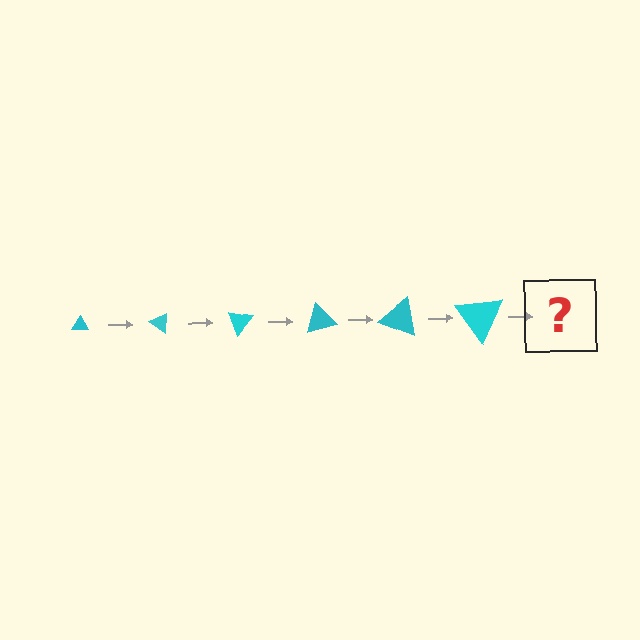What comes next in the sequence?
The next element should be a triangle, larger than the previous one and rotated 210 degrees from the start.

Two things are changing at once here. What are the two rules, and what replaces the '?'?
The two rules are that the triangle grows larger each step and it rotates 35 degrees each step. The '?' should be a triangle, larger than the previous one and rotated 210 degrees from the start.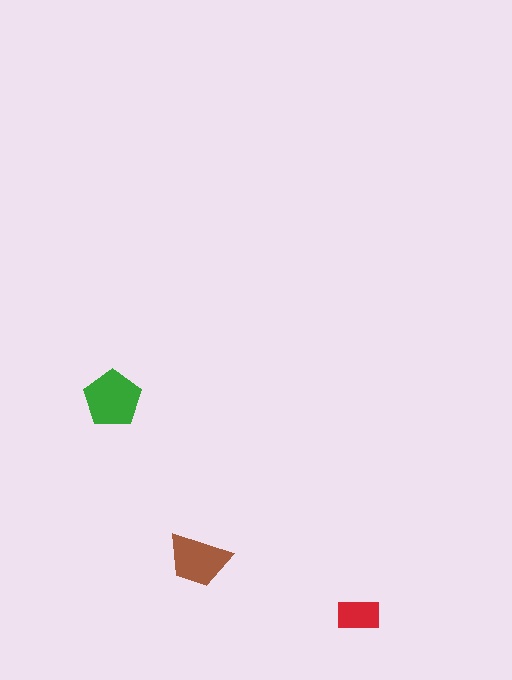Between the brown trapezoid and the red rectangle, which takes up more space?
The brown trapezoid.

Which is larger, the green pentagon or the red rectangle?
The green pentagon.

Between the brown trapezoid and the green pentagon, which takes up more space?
The green pentagon.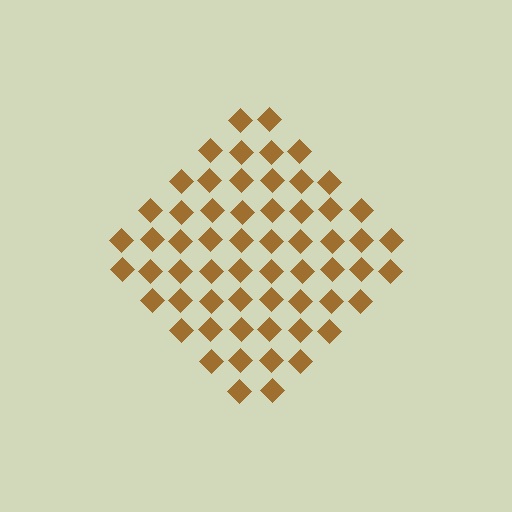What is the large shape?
The large shape is a diamond.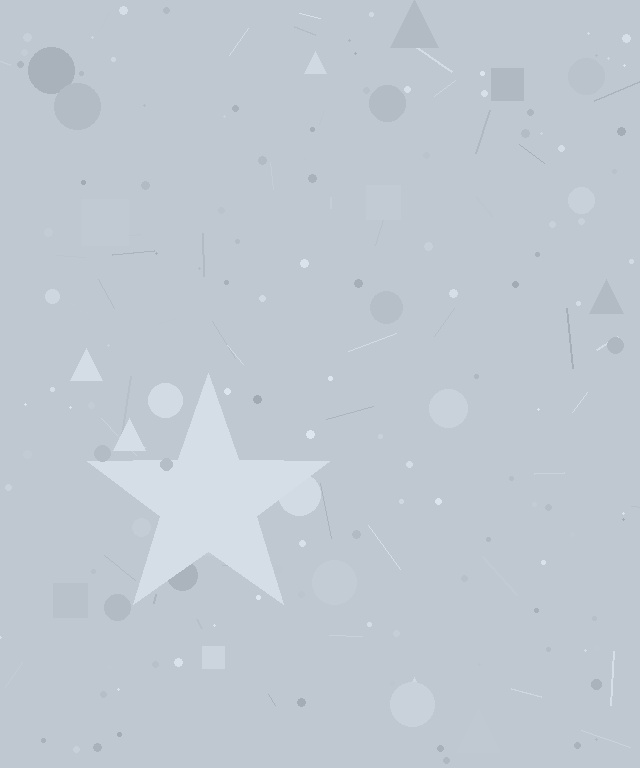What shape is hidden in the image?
A star is hidden in the image.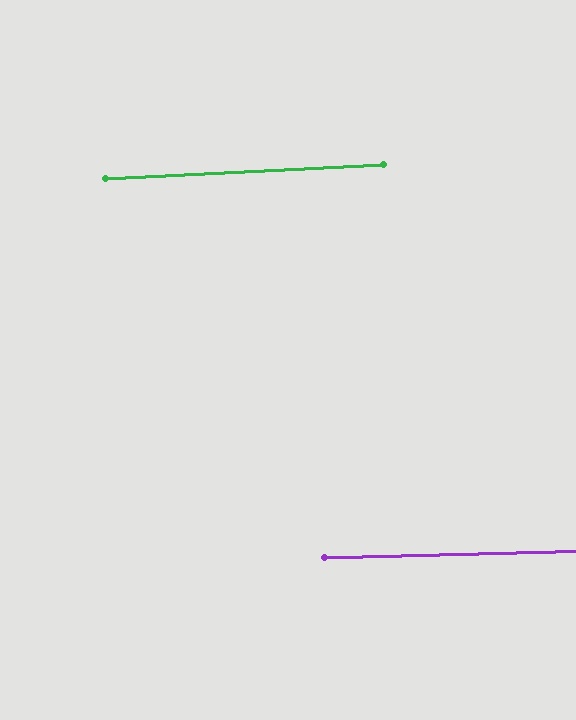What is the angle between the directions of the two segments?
Approximately 1 degree.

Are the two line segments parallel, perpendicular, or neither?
Parallel — their directions differ by only 1.4°.